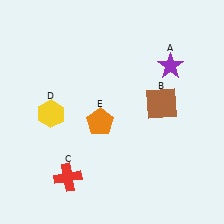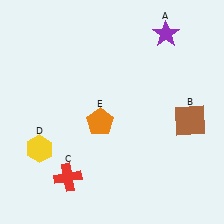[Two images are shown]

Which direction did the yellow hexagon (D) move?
The yellow hexagon (D) moved down.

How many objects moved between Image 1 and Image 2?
3 objects moved between the two images.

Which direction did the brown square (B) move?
The brown square (B) moved right.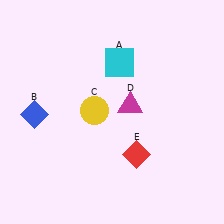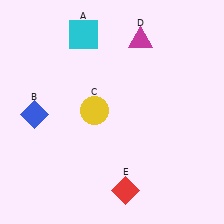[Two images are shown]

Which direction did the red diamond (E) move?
The red diamond (E) moved down.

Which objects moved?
The objects that moved are: the cyan square (A), the magenta triangle (D), the red diamond (E).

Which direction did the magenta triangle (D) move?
The magenta triangle (D) moved up.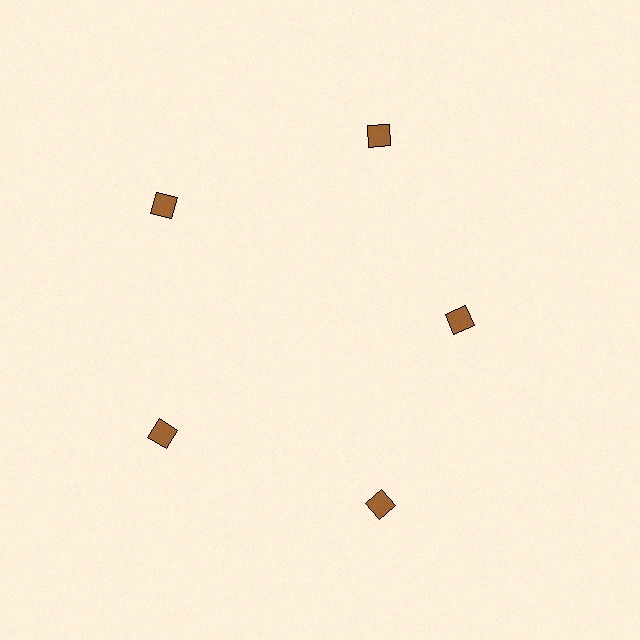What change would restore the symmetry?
The symmetry would be restored by moving it outward, back onto the ring so that all 5 diamonds sit at equal angles and equal distance from the center.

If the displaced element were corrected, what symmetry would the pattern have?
It would have 5-fold rotational symmetry — the pattern would map onto itself every 72 degrees.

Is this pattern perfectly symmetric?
No. The 5 brown diamonds are arranged in a ring, but one element near the 3 o'clock position is pulled inward toward the center, breaking the 5-fold rotational symmetry.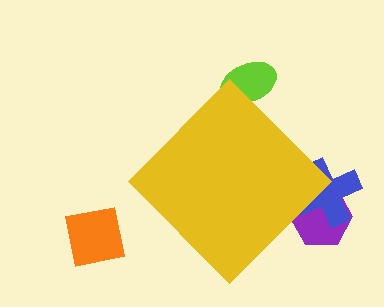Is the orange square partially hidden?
No, the orange square is fully visible.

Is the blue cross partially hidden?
Yes, the blue cross is partially hidden behind the yellow diamond.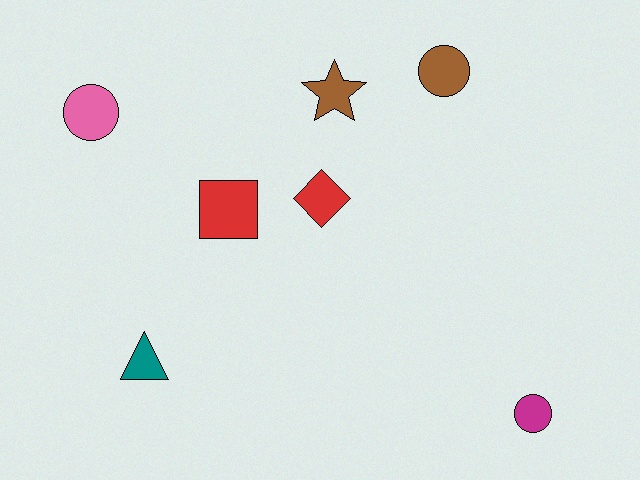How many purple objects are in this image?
There are no purple objects.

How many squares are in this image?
There is 1 square.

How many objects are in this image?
There are 7 objects.